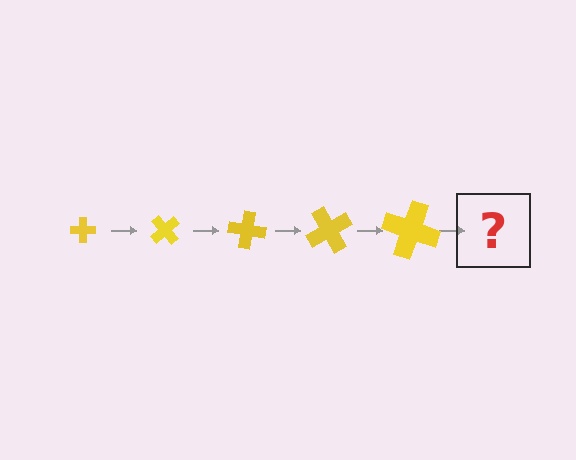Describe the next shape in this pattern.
It should be a cross, larger than the previous one and rotated 250 degrees from the start.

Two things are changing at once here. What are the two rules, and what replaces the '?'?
The two rules are that the cross grows larger each step and it rotates 50 degrees each step. The '?' should be a cross, larger than the previous one and rotated 250 degrees from the start.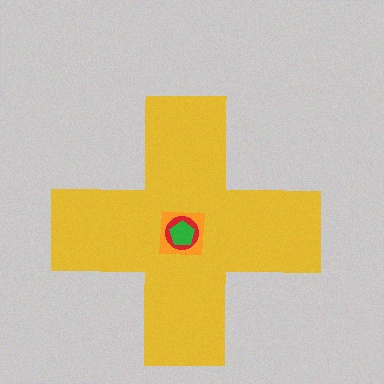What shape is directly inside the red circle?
The green pentagon.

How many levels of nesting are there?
4.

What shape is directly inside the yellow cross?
The orange square.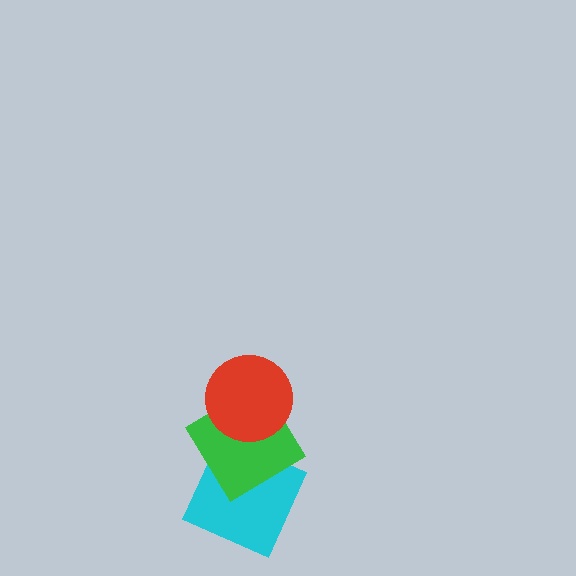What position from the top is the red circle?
The red circle is 1st from the top.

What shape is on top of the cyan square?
The green diamond is on top of the cyan square.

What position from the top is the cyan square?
The cyan square is 3rd from the top.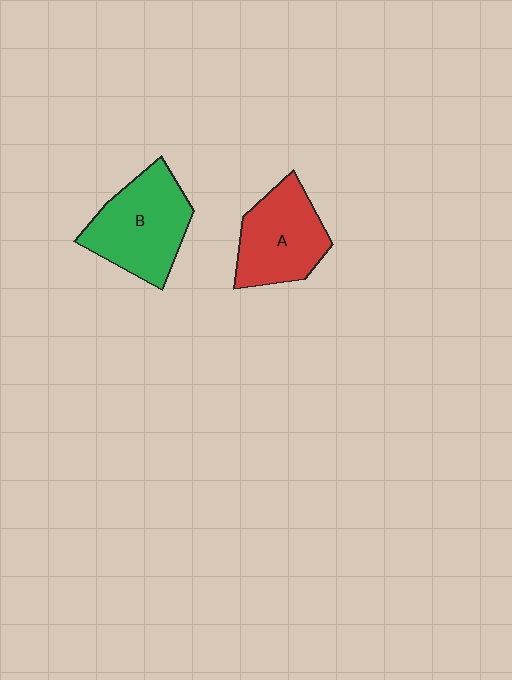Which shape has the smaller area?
Shape A (red).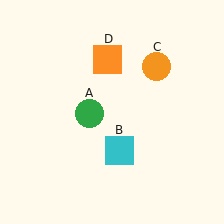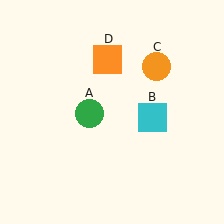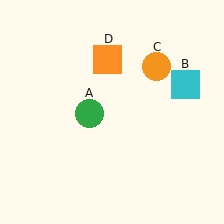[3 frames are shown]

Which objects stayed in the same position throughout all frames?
Green circle (object A) and orange circle (object C) and orange square (object D) remained stationary.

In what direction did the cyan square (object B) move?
The cyan square (object B) moved up and to the right.